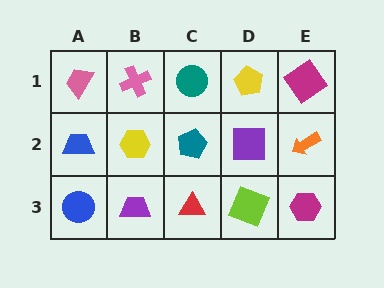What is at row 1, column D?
A yellow pentagon.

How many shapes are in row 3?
5 shapes.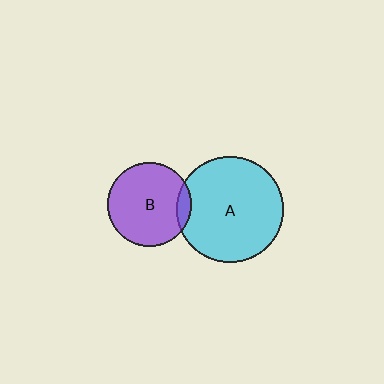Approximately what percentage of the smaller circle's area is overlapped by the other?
Approximately 10%.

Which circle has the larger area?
Circle A (cyan).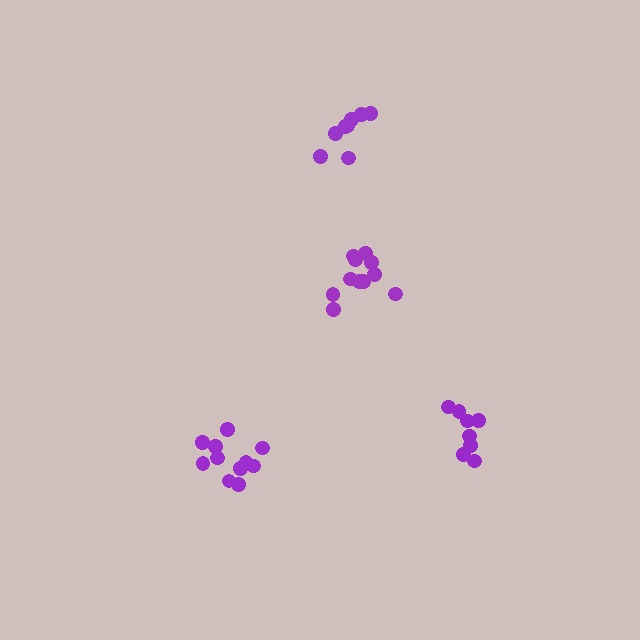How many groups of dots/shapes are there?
There are 4 groups.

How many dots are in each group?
Group 1: 8 dots, Group 2: 11 dots, Group 3: 11 dots, Group 4: 8 dots (38 total).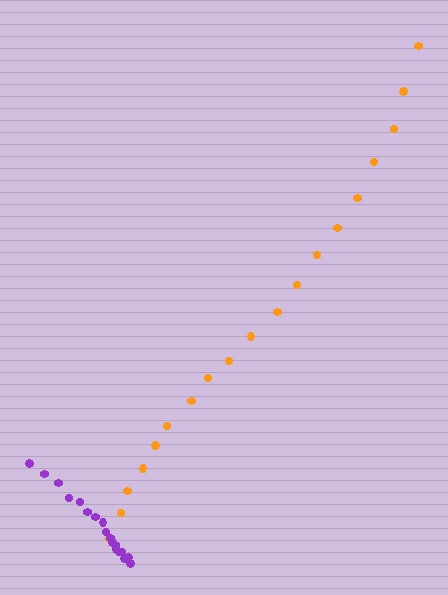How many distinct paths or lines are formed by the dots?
There are 2 distinct paths.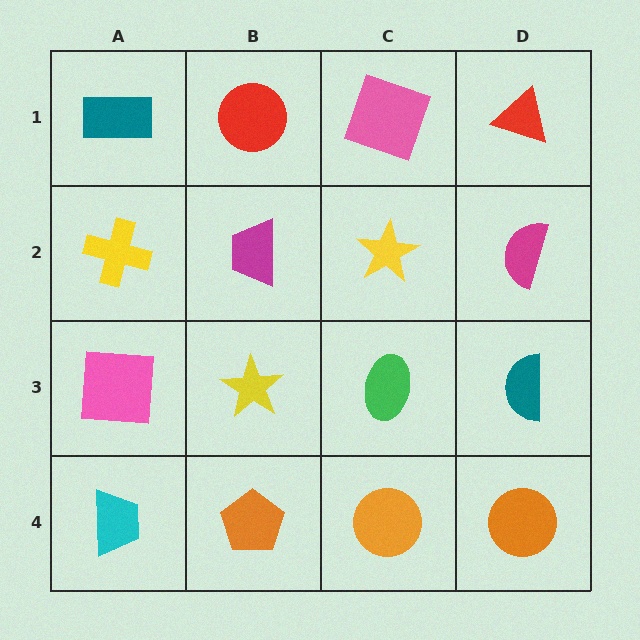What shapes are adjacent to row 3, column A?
A yellow cross (row 2, column A), a cyan trapezoid (row 4, column A), a yellow star (row 3, column B).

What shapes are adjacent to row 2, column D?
A red triangle (row 1, column D), a teal semicircle (row 3, column D), a yellow star (row 2, column C).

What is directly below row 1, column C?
A yellow star.